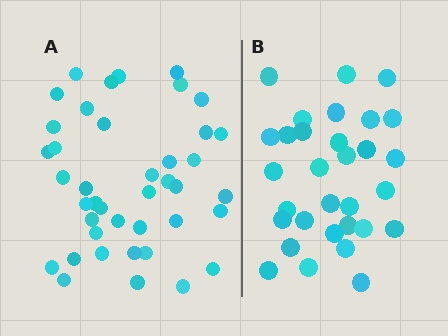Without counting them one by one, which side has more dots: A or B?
Region A (the left region) has more dots.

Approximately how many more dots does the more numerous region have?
Region A has roughly 10 or so more dots than region B.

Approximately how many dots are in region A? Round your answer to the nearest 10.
About 40 dots. (The exact count is 41, which rounds to 40.)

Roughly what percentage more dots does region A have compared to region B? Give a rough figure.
About 30% more.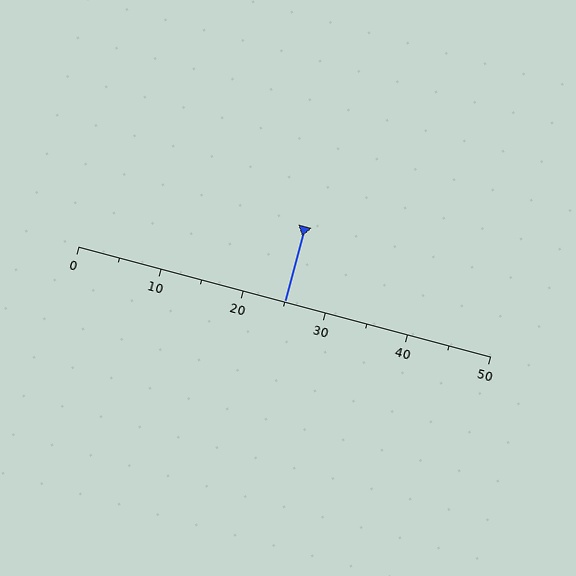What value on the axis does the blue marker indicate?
The marker indicates approximately 25.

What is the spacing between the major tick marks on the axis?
The major ticks are spaced 10 apart.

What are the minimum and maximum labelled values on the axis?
The axis runs from 0 to 50.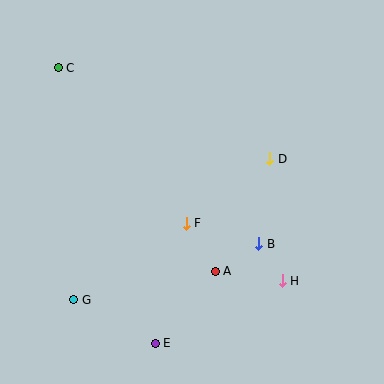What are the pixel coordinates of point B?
Point B is at (259, 244).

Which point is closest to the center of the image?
Point F at (186, 223) is closest to the center.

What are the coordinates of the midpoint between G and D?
The midpoint between G and D is at (172, 229).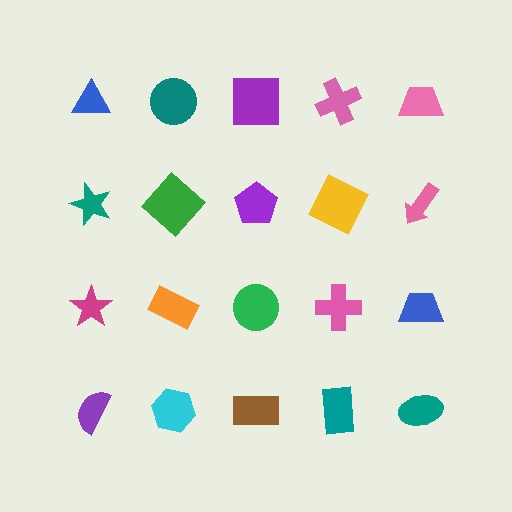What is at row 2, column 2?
A green diamond.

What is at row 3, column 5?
A blue trapezoid.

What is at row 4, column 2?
A cyan hexagon.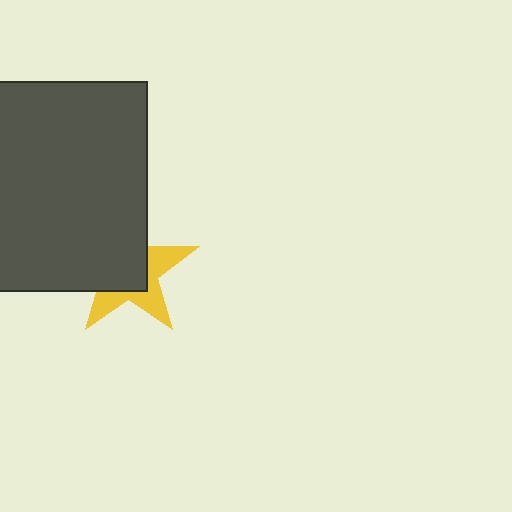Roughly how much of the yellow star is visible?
A small part of it is visible (roughly 43%).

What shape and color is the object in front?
The object in front is a dark gray square.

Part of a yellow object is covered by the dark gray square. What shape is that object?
It is a star.